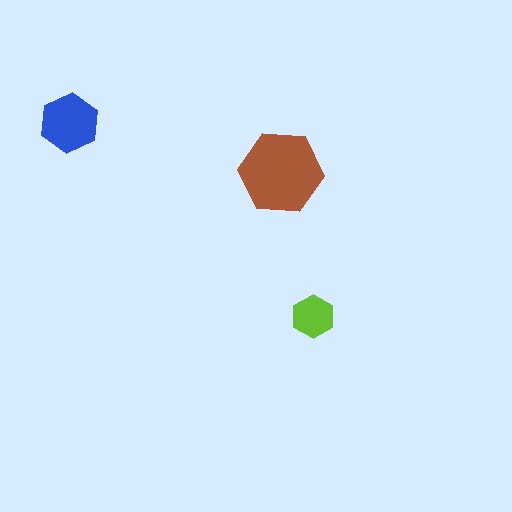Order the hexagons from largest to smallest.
the brown one, the blue one, the lime one.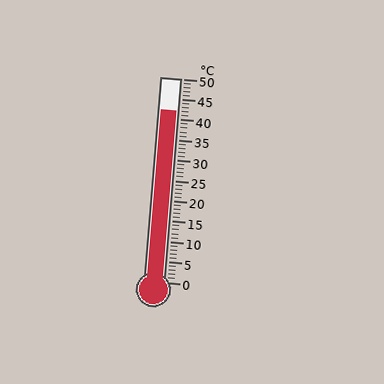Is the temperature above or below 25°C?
The temperature is above 25°C.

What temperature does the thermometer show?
The thermometer shows approximately 42°C.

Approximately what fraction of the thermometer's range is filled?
The thermometer is filled to approximately 85% of its range.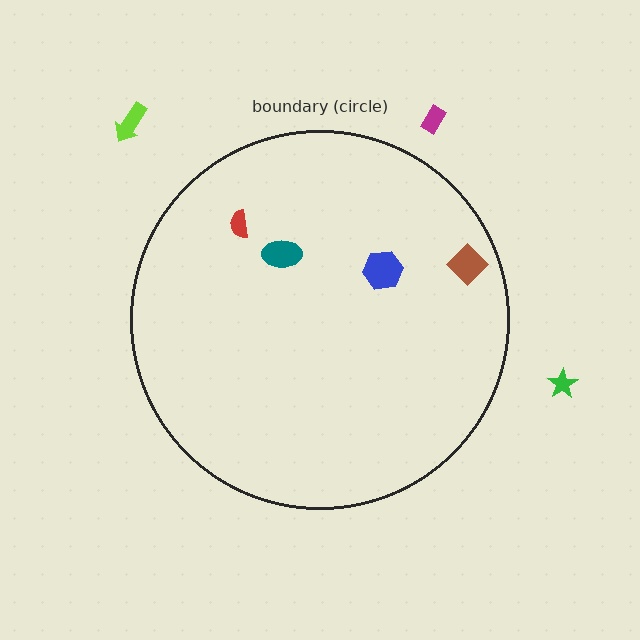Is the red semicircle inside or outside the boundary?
Inside.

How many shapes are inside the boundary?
4 inside, 3 outside.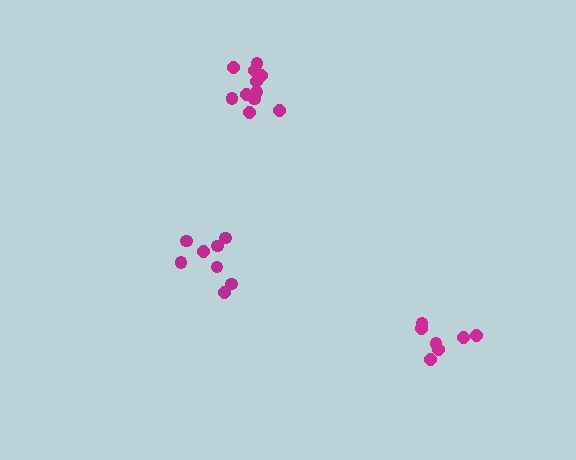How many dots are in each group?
Group 1: 7 dots, Group 2: 8 dots, Group 3: 11 dots (26 total).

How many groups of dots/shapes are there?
There are 3 groups.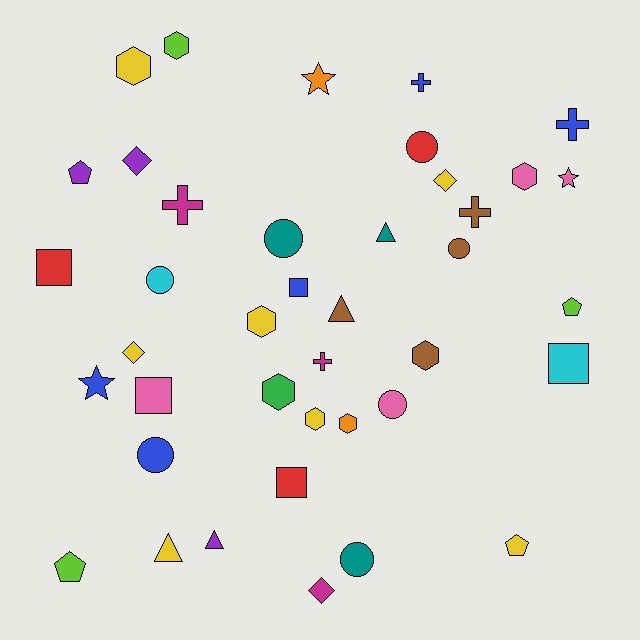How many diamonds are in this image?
There are 4 diamonds.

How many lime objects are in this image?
There are 3 lime objects.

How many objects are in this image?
There are 40 objects.